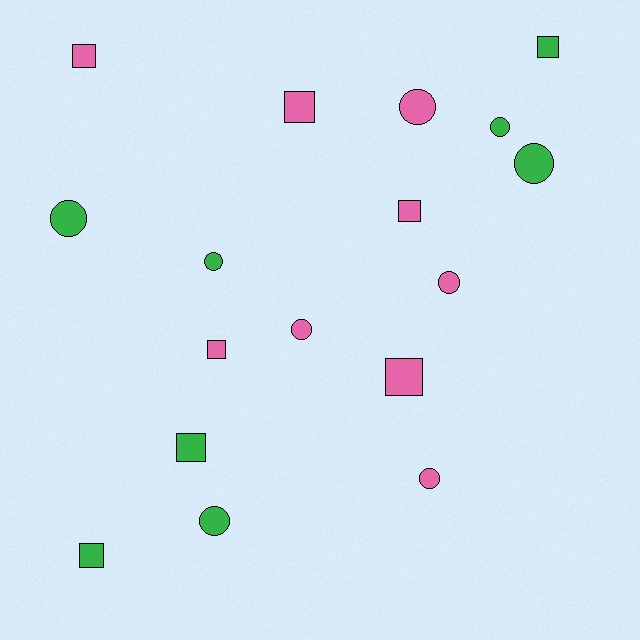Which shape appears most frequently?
Circle, with 9 objects.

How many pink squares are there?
There are 5 pink squares.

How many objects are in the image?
There are 17 objects.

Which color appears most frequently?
Pink, with 9 objects.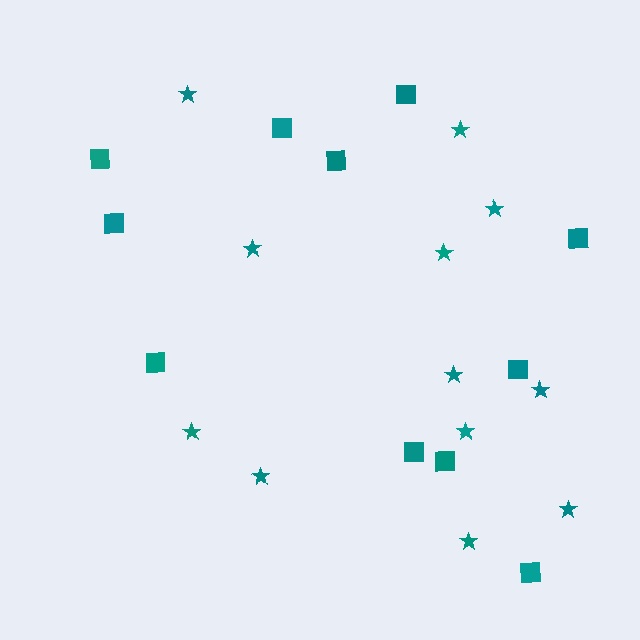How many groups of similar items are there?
There are 2 groups: one group of squares (11) and one group of stars (12).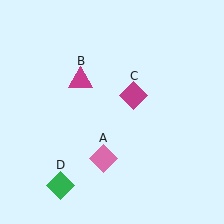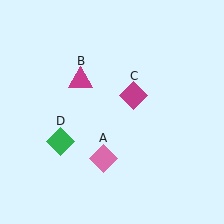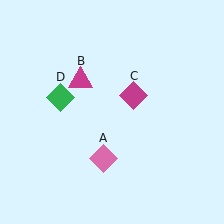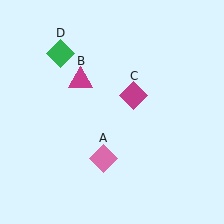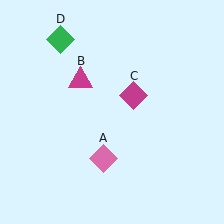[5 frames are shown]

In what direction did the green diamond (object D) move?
The green diamond (object D) moved up.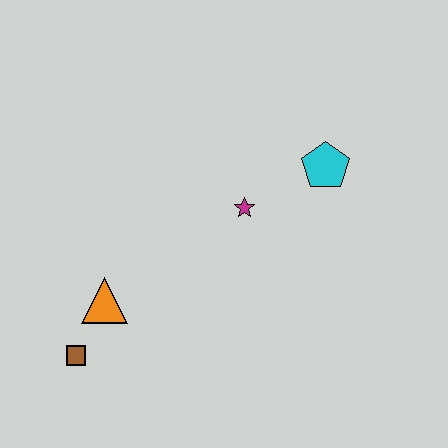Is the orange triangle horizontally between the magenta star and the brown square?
Yes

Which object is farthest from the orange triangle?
The cyan pentagon is farthest from the orange triangle.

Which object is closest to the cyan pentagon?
The magenta star is closest to the cyan pentagon.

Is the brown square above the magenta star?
No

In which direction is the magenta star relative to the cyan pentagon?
The magenta star is to the left of the cyan pentagon.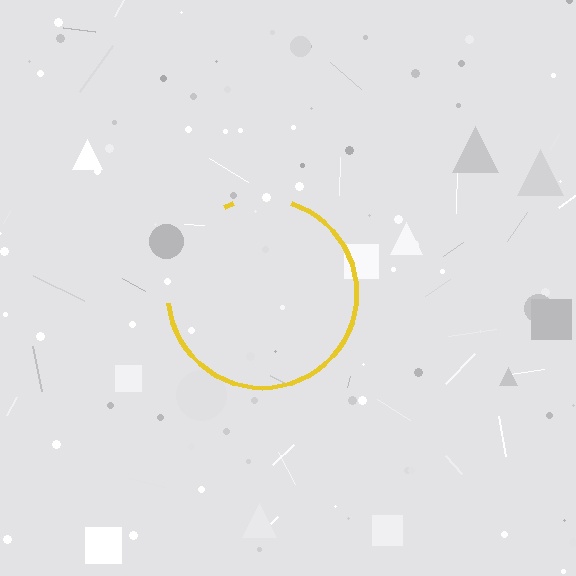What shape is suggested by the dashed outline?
The dashed outline suggests a circle.